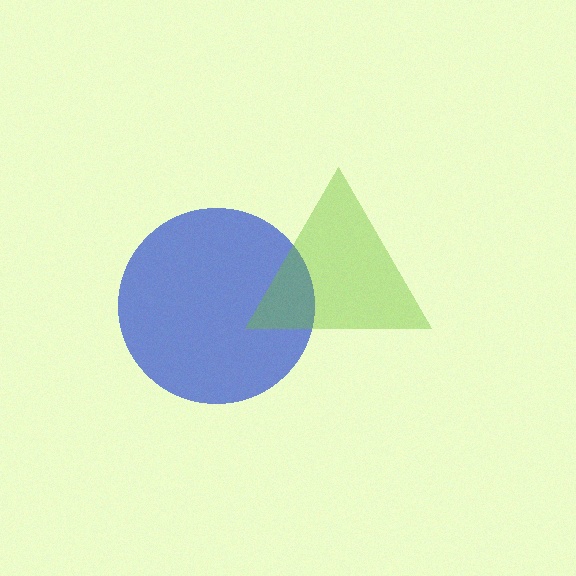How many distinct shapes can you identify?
There are 2 distinct shapes: a blue circle, a lime triangle.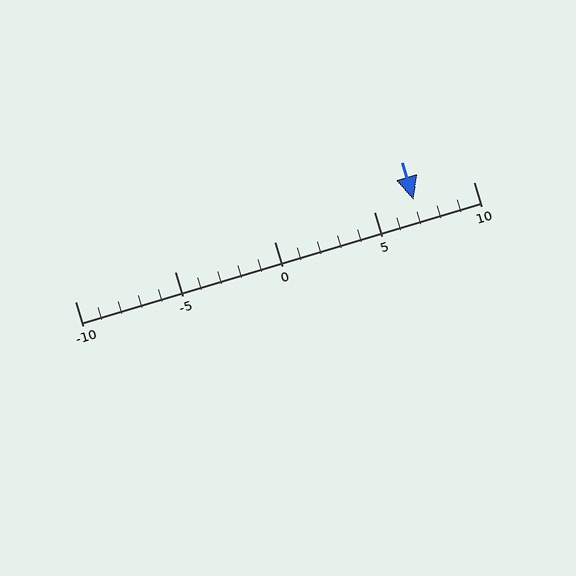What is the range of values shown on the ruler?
The ruler shows values from -10 to 10.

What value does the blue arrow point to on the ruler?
The blue arrow points to approximately 7.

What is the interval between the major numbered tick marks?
The major tick marks are spaced 5 units apart.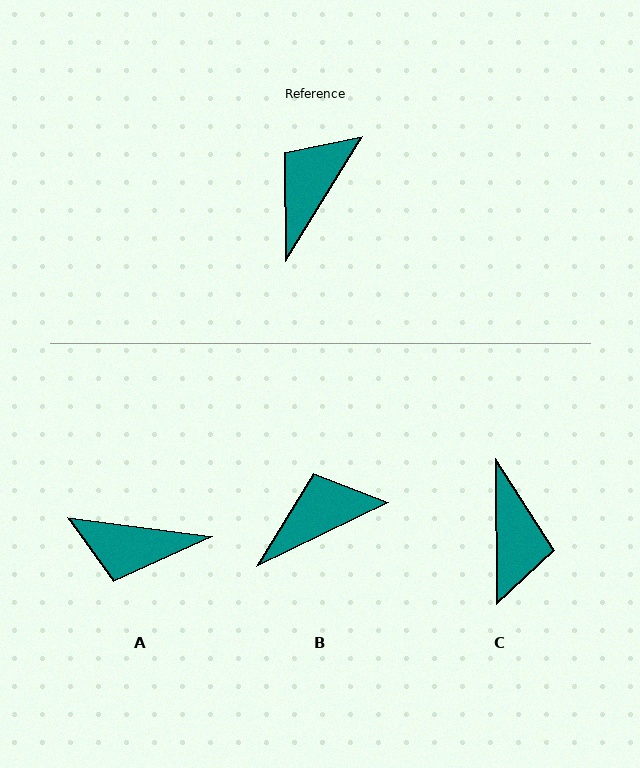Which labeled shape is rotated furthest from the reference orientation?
C, about 148 degrees away.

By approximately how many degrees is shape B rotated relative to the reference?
Approximately 32 degrees clockwise.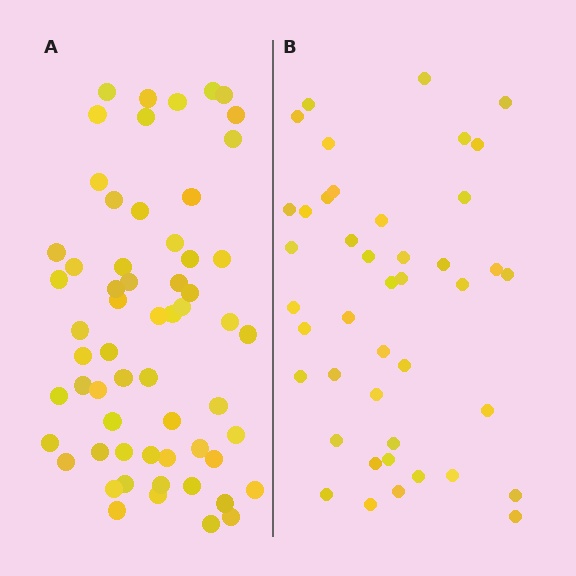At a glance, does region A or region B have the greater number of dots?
Region A (the left region) has more dots.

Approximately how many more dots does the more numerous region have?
Region A has approximately 15 more dots than region B.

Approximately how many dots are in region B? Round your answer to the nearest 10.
About 40 dots. (The exact count is 43, which rounds to 40.)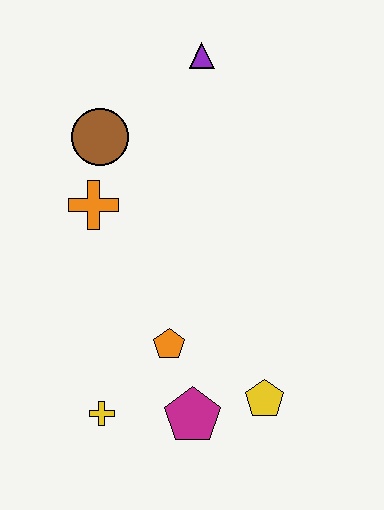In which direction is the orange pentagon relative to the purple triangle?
The orange pentagon is below the purple triangle.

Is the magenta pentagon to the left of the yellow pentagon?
Yes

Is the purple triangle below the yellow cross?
No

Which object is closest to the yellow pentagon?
The magenta pentagon is closest to the yellow pentagon.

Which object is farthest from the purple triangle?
The yellow cross is farthest from the purple triangle.